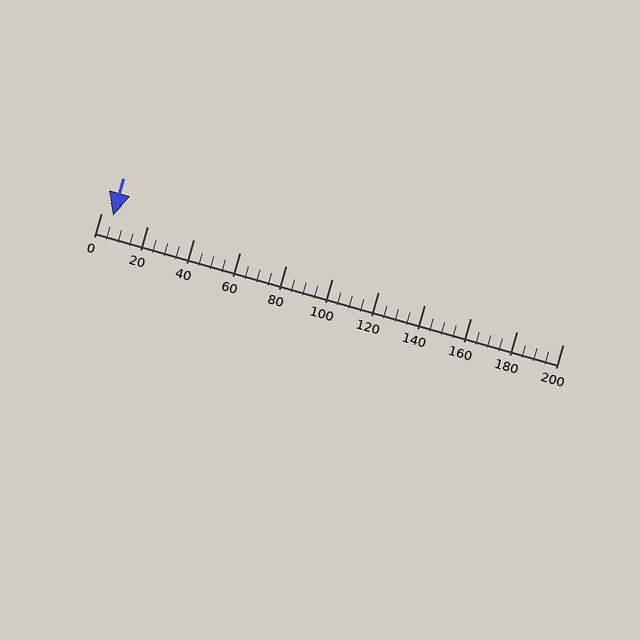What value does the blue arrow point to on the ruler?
The blue arrow points to approximately 5.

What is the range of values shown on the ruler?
The ruler shows values from 0 to 200.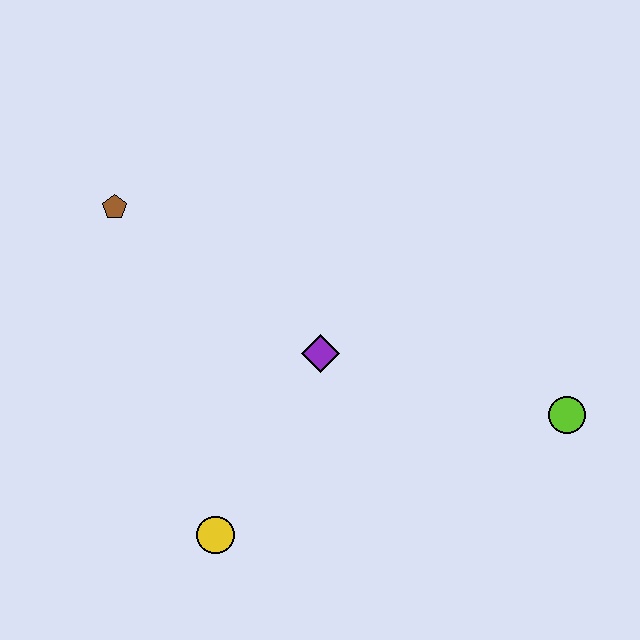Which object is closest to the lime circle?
The purple diamond is closest to the lime circle.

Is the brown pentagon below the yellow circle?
No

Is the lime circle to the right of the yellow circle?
Yes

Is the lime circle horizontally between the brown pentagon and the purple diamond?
No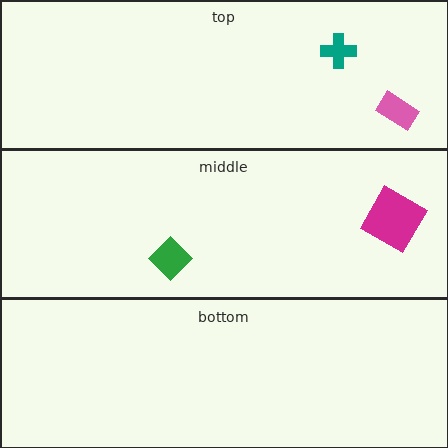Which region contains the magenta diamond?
The middle region.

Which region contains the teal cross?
The top region.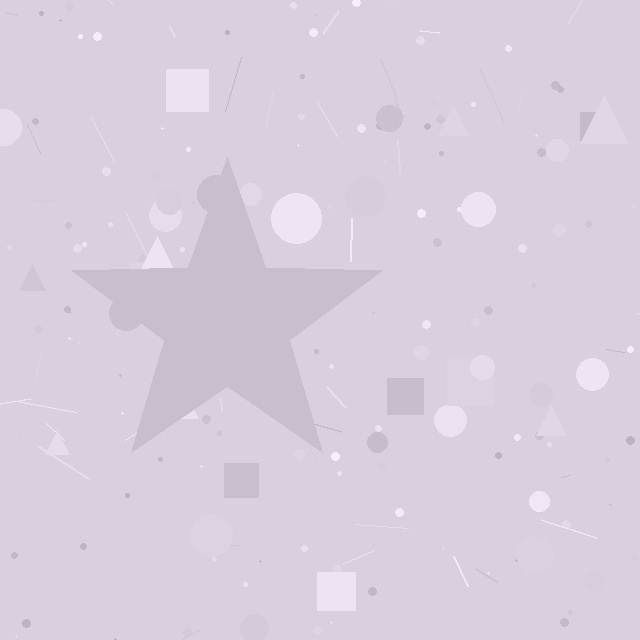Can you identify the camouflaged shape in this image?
The camouflaged shape is a star.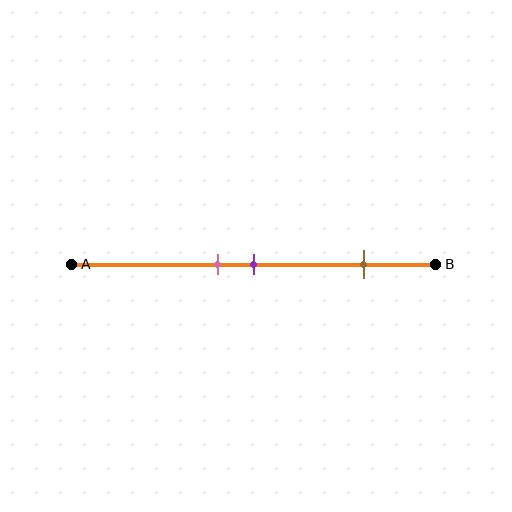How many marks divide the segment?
There are 3 marks dividing the segment.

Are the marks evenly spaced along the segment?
No, the marks are not evenly spaced.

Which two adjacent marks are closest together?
The pink and purple marks are the closest adjacent pair.